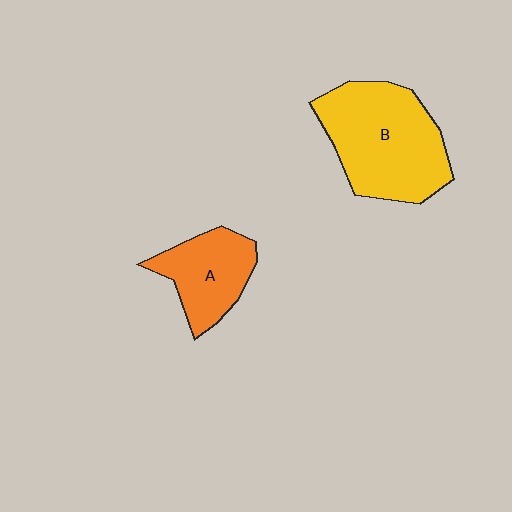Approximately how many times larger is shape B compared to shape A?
Approximately 1.8 times.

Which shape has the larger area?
Shape B (yellow).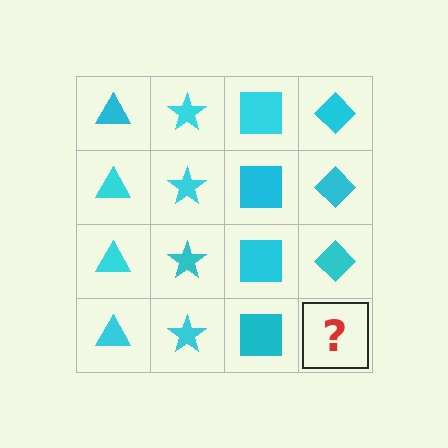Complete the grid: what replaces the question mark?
The question mark should be replaced with a cyan diamond.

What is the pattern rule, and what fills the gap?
The rule is that each column has a consistent shape. The gap should be filled with a cyan diamond.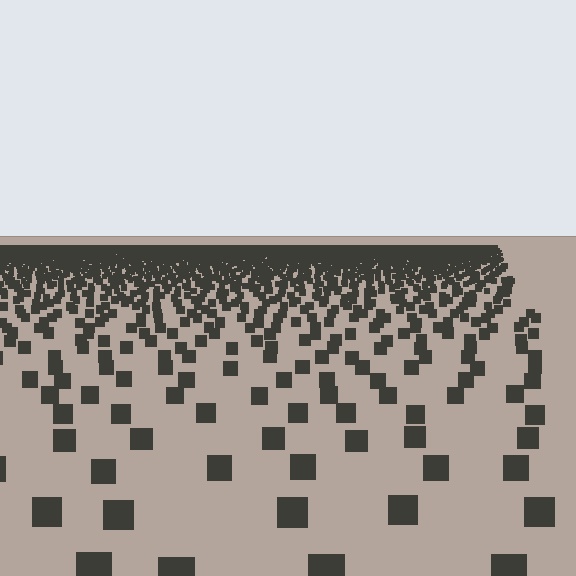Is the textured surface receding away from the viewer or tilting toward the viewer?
The surface is receding away from the viewer. Texture elements get smaller and denser toward the top.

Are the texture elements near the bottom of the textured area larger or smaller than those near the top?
Larger. Near the bottom, elements are closer to the viewer and appear at a bigger on-screen size.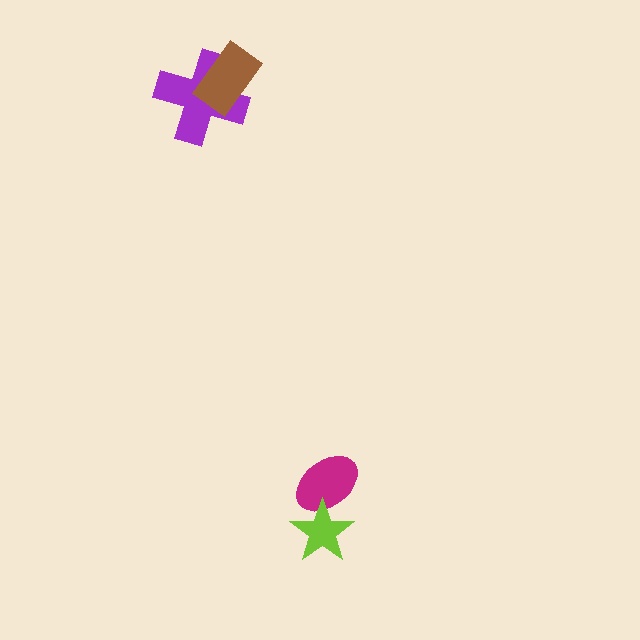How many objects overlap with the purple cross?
1 object overlaps with the purple cross.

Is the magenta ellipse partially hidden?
Yes, it is partially covered by another shape.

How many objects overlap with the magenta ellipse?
1 object overlaps with the magenta ellipse.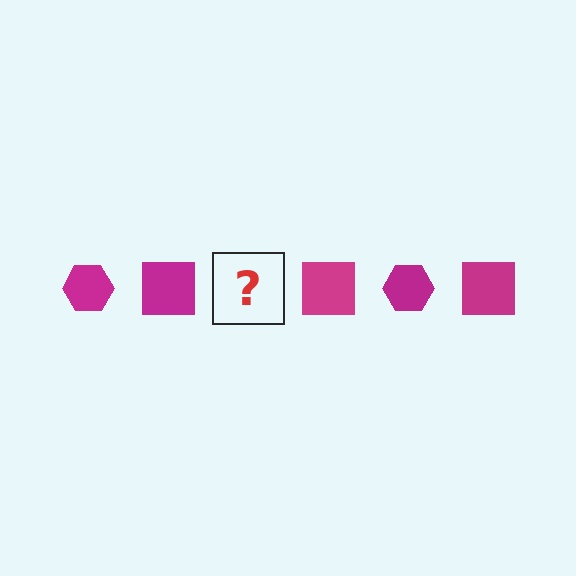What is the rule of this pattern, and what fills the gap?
The rule is that the pattern cycles through hexagon, square shapes in magenta. The gap should be filled with a magenta hexagon.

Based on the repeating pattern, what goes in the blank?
The blank should be a magenta hexagon.